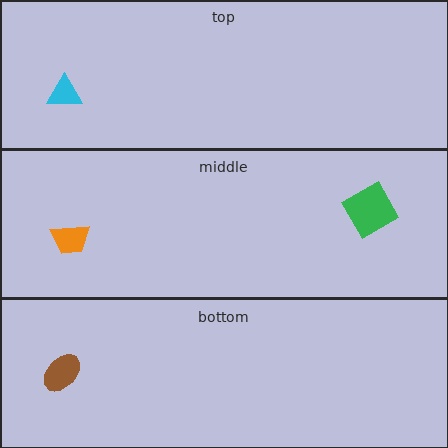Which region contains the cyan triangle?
The top region.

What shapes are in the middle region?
The green square, the orange trapezoid.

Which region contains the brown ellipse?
The bottom region.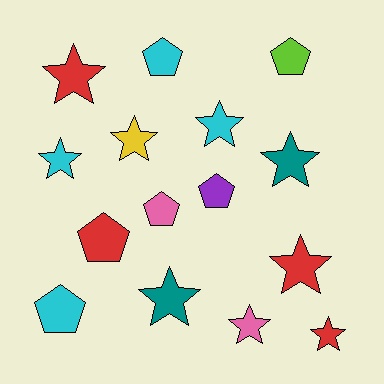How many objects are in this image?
There are 15 objects.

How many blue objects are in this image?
There are no blue objects.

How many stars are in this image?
There are 9 stars.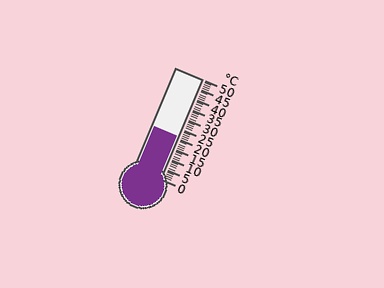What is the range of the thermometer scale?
The thermometer scale ranges from 0°C to 50°C.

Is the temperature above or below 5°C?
The temperature is above 5°C.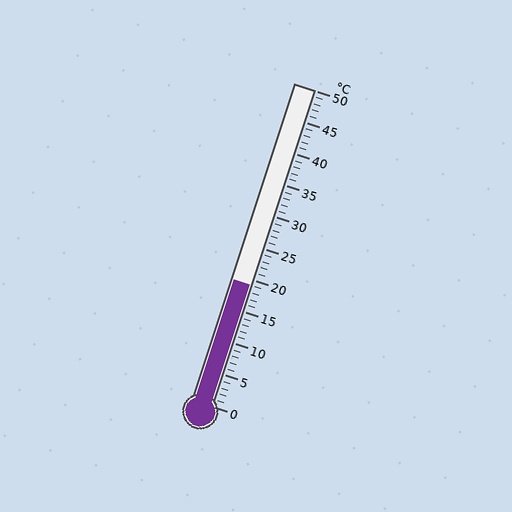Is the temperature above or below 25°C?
The temperature is below 25°C.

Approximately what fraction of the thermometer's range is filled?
The thermometer is filled to approximately 40% of its range.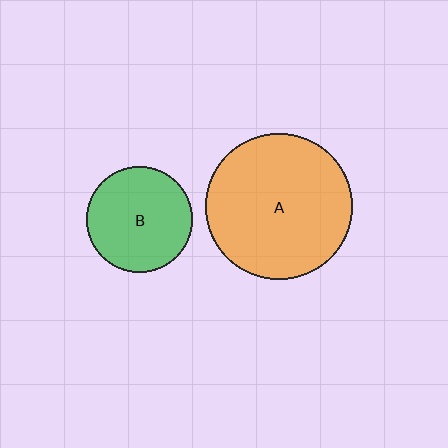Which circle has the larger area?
Circle A (orange).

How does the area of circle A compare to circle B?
Approximately 1.9 times.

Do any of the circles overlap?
No, none of the circles overlap.